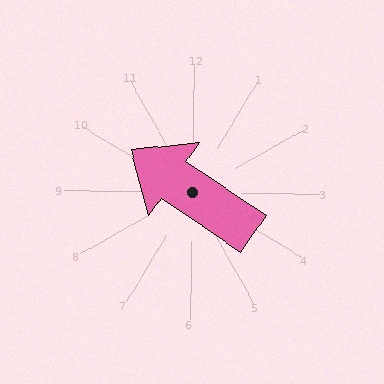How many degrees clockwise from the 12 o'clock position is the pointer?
Approximately 304 degrees.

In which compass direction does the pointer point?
Northwest.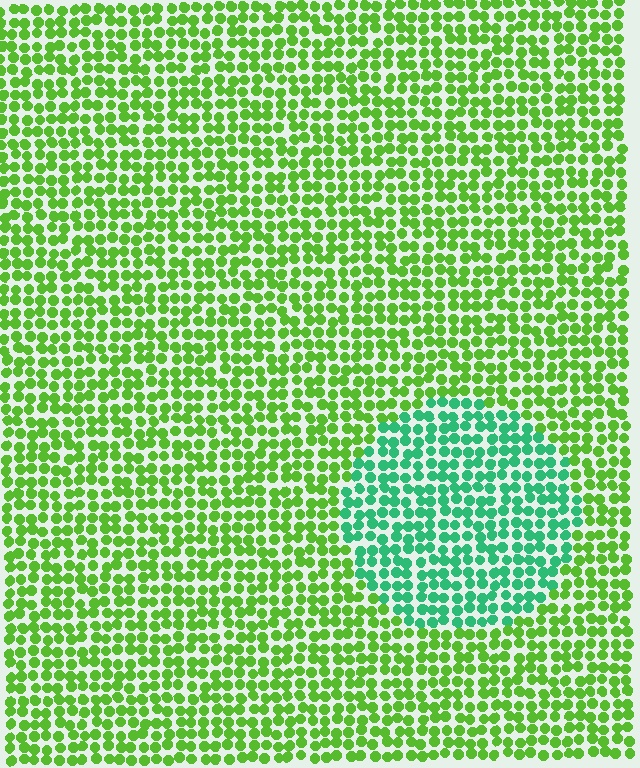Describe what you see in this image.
The image is filled with small lime elements in a uniform arrangement. A circle-shaped region is visible where the elements are tinted to a slightly different hue, forming a subtle color boundary.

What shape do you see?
I see a circle.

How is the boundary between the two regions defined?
The boundary is defined purely by a slight shift in hue (about 48 degrees). Spacing, size, and orientation are identical on both sides.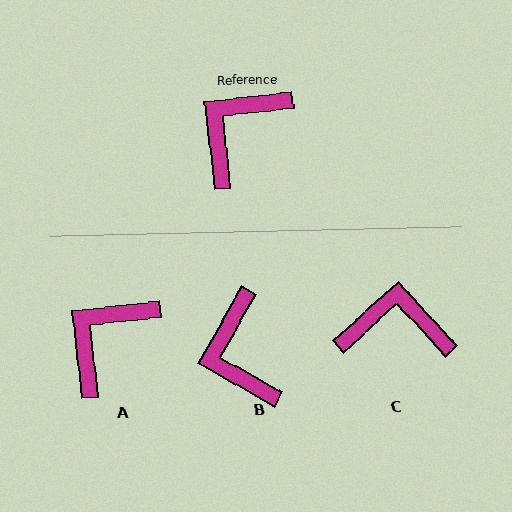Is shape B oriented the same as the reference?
No, it is off by about 54 degrees.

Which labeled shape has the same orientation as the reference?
A.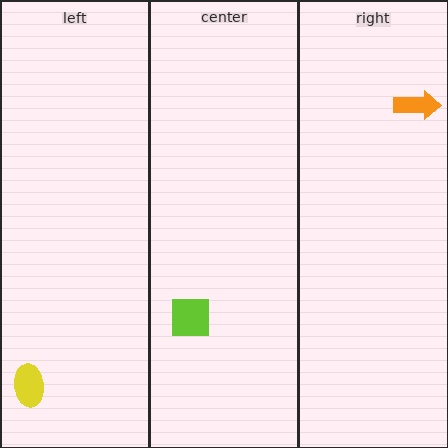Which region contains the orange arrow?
The right region.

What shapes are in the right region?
The orange arrow.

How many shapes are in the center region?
1.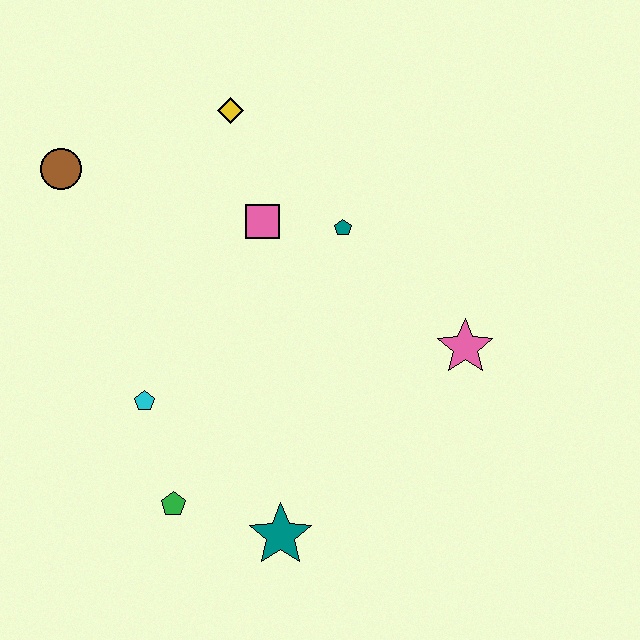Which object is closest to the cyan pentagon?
The green pentagon is closest to the cyan pentagon.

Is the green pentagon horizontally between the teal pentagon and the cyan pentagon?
Yes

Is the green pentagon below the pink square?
Yes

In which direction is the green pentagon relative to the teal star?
The green pentagon is to the left of the teal star.